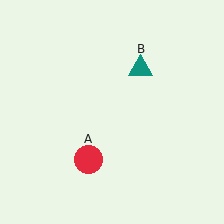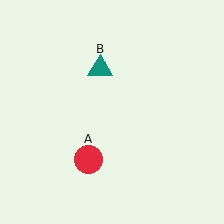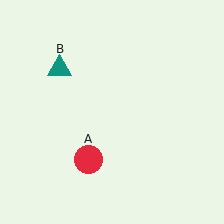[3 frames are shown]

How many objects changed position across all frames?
1 object changed position: teal triangle (object B).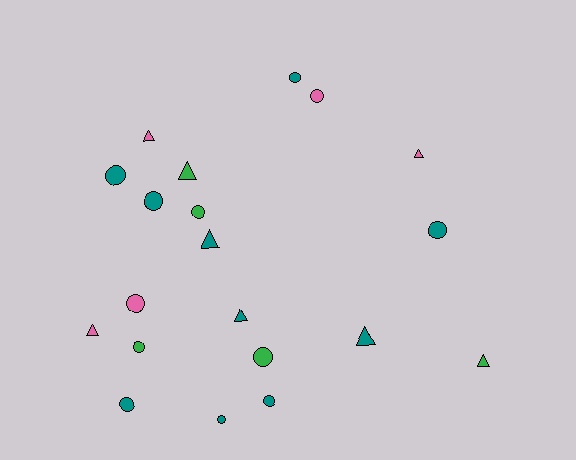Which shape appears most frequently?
Circle, with 12 objects.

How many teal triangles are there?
There are 3 teal triangles.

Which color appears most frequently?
Teal, with 10 objects.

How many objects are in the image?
There are 20 objects.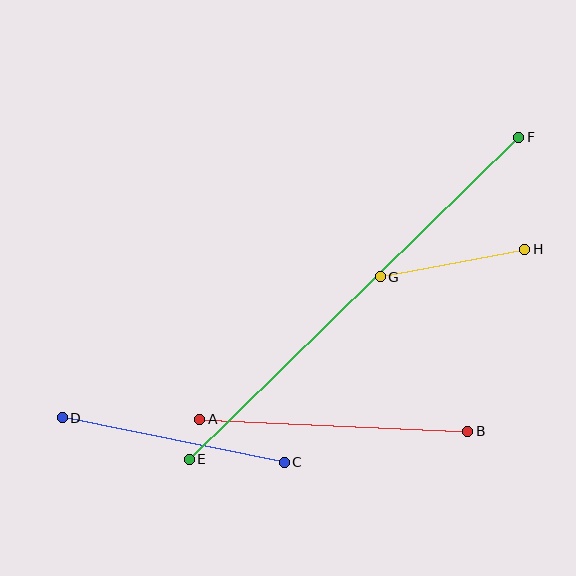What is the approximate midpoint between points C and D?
The midpoint is at approximately (173, 440) pixels.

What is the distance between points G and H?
The distance is approximately 147 pixels.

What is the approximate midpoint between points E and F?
The midpoint is at approximately (354, 298) pixels.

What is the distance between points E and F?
The distance is approximately 460 pixels.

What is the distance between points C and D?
The distance is approximately 226 pixels.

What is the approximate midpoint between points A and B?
The midpoint is at approximately (334, 425) pixels.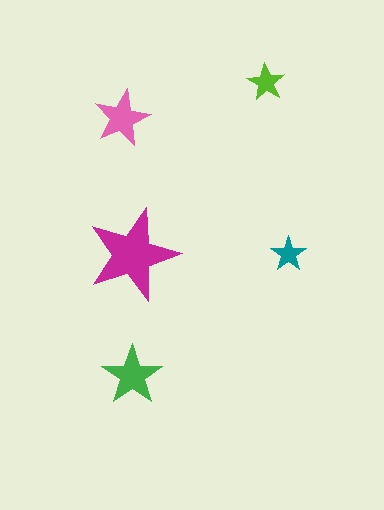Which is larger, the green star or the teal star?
The green one.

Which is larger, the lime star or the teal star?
The lime one.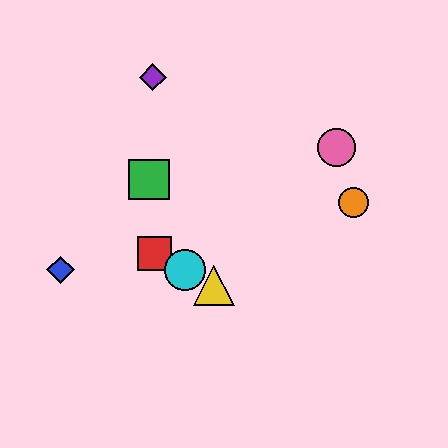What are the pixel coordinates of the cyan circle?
The cyan circle is at (185, 270).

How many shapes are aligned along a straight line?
3 shapes (the red square, the yellow triangle, the cyan circle) are aligned along a straight line.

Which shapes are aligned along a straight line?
The red square, the yellow triangle, the cyan circle are aligned along a straight line.